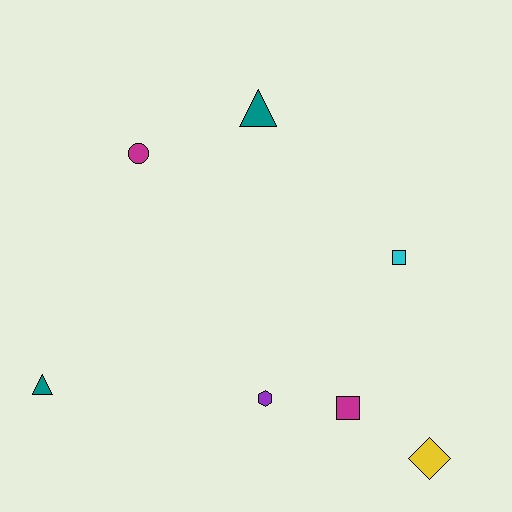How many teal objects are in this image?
There are 2 teal objects.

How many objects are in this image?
There are 7 objects.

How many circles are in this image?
There is 1 circle.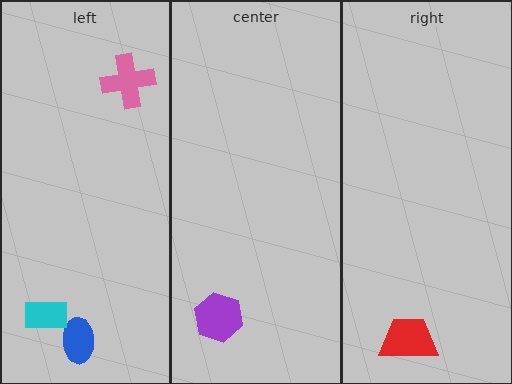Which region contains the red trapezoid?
The right region.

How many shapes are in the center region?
1.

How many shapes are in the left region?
3.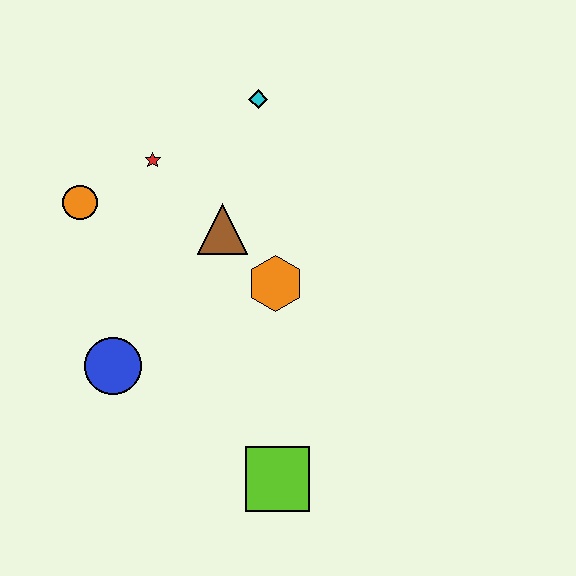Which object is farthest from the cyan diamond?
The lime square is farthest from the cyan diamond.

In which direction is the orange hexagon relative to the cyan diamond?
The orange hexagon is below the cyan diamond.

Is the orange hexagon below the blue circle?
No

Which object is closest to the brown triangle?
The orange hexagon is closest to the brown triangle.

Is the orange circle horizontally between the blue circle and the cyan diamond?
No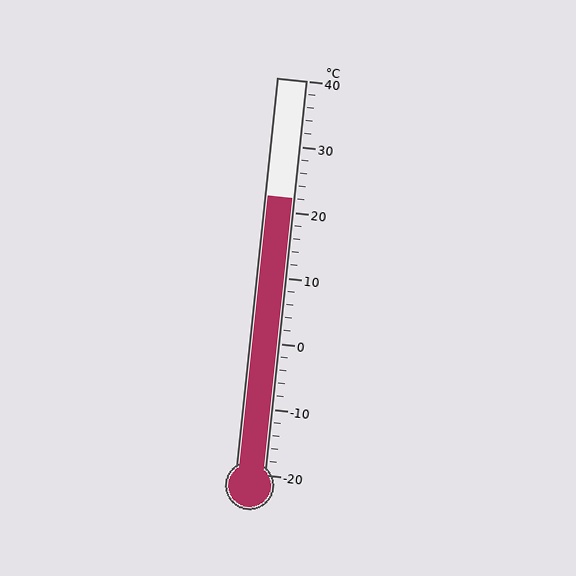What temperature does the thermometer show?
The thermometer shows approximately 22°C.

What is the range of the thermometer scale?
The thermometer scale ranges from -20°C to 40°C.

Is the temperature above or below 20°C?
The temperature is above 20°C.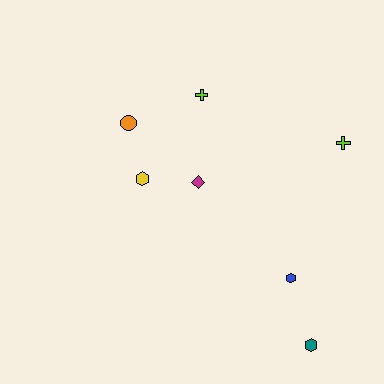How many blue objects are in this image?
There is 1 blue object.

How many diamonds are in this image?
There is 1 diamond.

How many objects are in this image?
There are 7 objects.